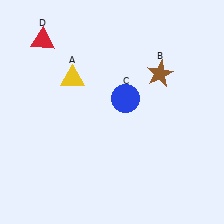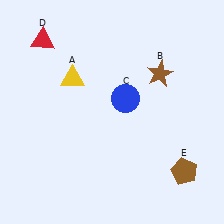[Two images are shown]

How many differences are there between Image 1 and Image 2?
There is 1 difference between the two images.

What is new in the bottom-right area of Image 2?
A brown pentagon (E) was added in the bottom-right area of Image 2.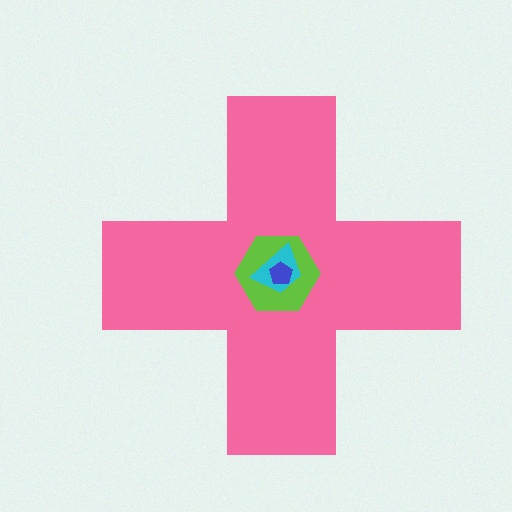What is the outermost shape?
The pink cross.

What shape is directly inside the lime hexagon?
The cyan trapezoid.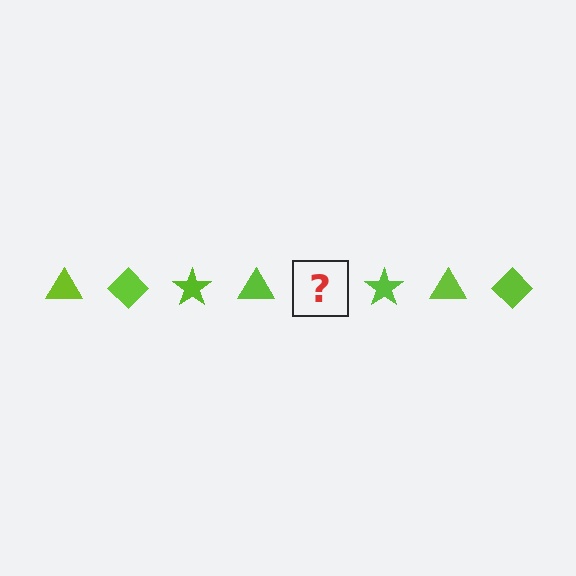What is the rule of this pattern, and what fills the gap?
The rule is that the pattern cycles through triangle, diamond, star shapes in lime. The gap should be filled with a lime diamond.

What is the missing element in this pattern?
The missing element is a lime diamond.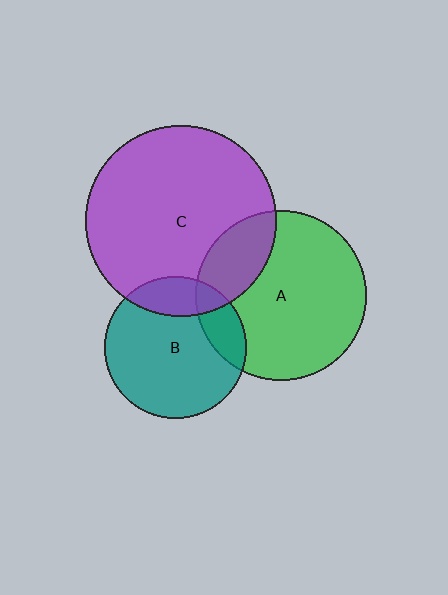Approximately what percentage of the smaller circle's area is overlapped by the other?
Approximately 15%.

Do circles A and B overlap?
Yes.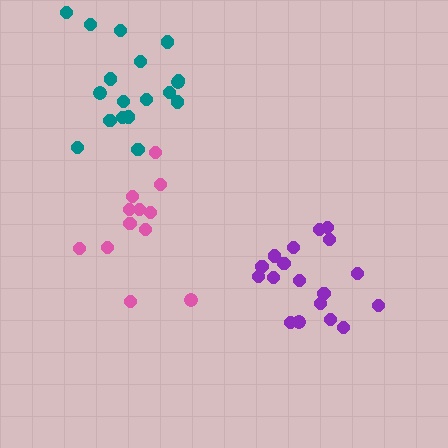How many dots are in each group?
Group 1: 12 dots, Group 2: 18 dots, Group 3: 18 dots (48 total).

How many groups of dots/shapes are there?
There are 3 groups.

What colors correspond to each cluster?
The clusters are colored: pink, purple, teal.